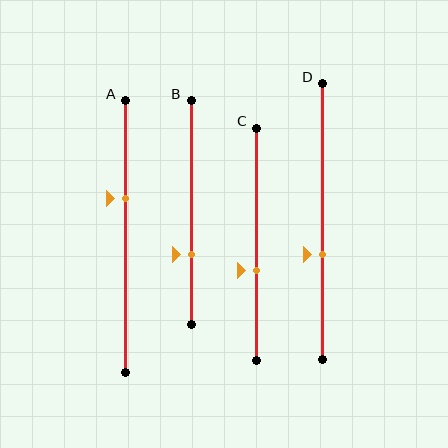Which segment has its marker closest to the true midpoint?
Segment C has its marker closest to the true midpoint.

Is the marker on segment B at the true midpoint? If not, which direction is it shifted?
No, the marker on segment B is shifted downward by about 19% of the segment length.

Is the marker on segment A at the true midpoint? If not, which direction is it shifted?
No, the marker on segment A is shifted upward by about 14% of the segment length.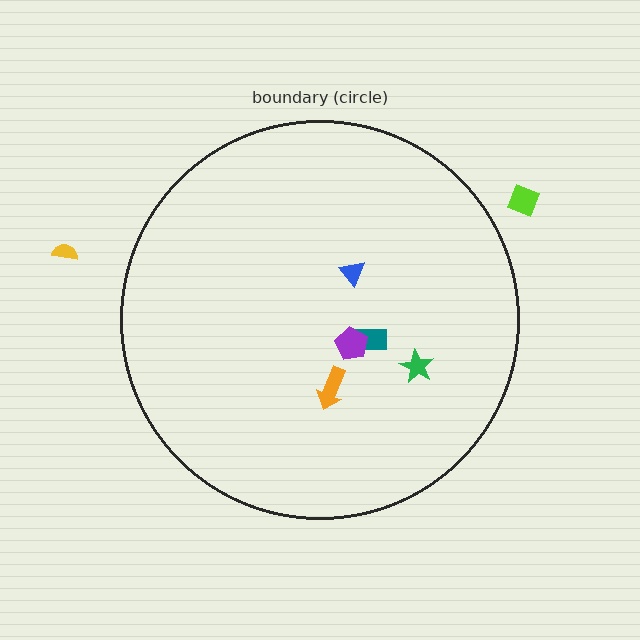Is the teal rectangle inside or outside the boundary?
Inside.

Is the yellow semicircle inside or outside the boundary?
Outside.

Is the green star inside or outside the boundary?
Inside.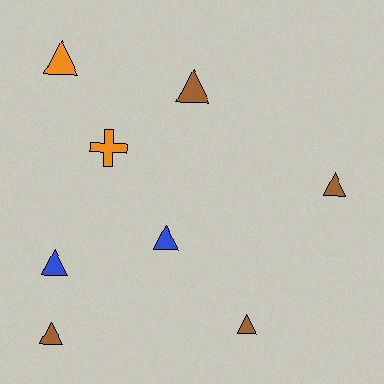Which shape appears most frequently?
Triangle, with 7 objects.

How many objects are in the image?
There are 8 objects.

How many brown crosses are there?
There are no brown crosses.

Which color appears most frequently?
Brown, with 4 objects.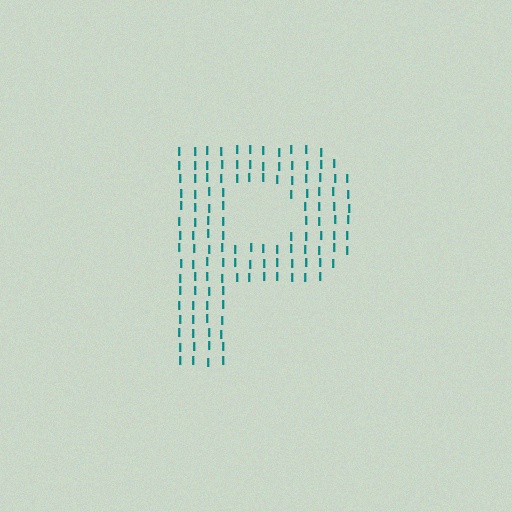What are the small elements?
The small elements are letter I's.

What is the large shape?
The large shape is the letter P.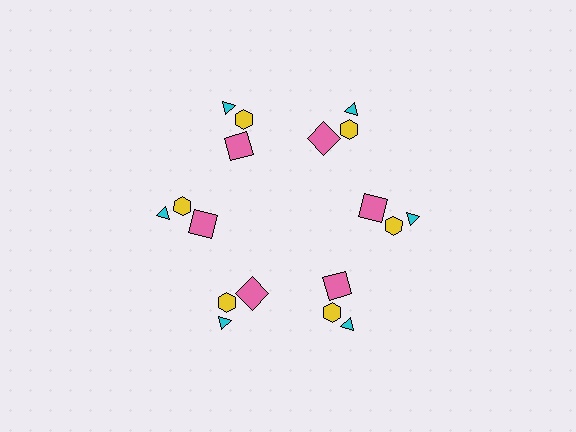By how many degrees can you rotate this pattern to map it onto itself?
The pattern maps onto itself every 60 degrees of rotation.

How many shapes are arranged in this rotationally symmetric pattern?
There are 18 shapes, arranged in 6 groups of 3.